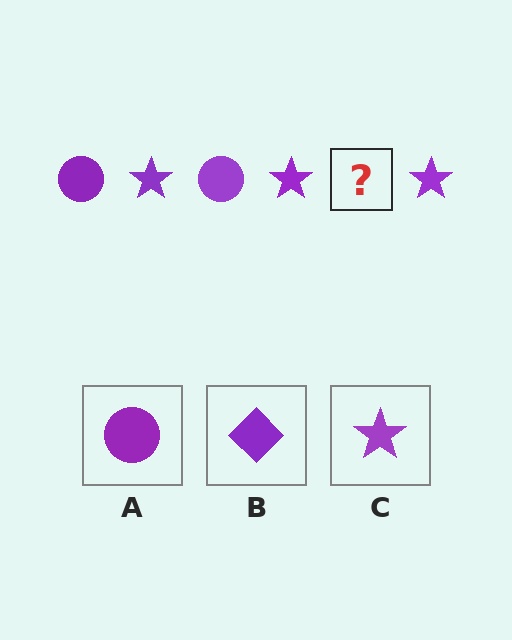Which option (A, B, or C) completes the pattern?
A.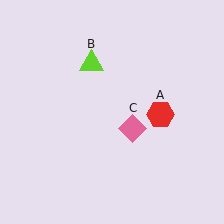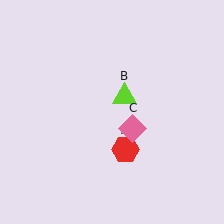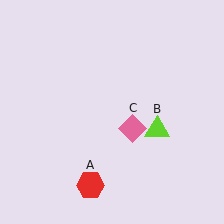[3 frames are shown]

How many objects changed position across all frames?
2 objects changed position: red hexagon (object A), lime triangle (object B).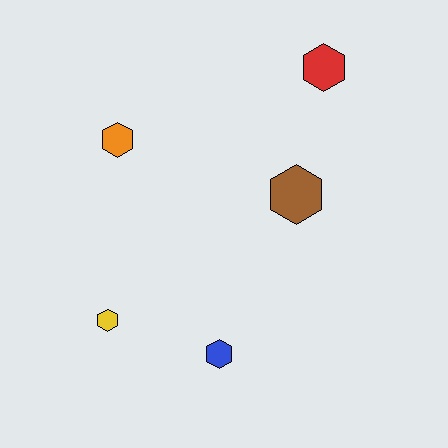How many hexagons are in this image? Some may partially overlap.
There are 5 hexagons.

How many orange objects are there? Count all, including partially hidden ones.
There is 1 orange object.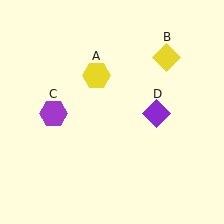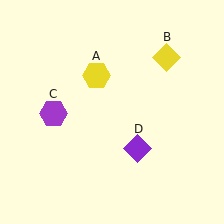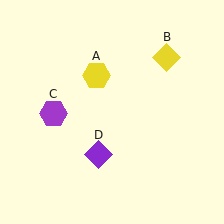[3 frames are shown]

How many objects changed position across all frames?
1 object changed position: purple diamond (object D).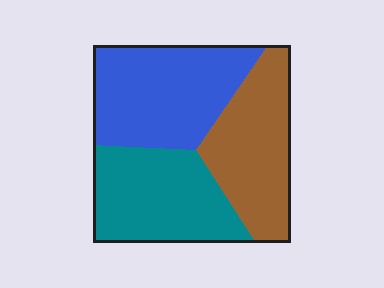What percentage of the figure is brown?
Brown takes up about one third (1/3) of the figure.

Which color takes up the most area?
Blue, at roughly 35%.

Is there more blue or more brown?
Blue.